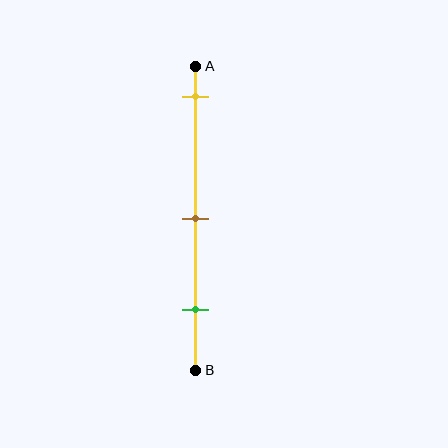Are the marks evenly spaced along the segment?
Yes, the marks are approximately evenly spaced.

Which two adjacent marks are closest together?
The brown and green marks are the closest adjacent pair.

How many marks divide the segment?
There are 3 marks dividing the segment.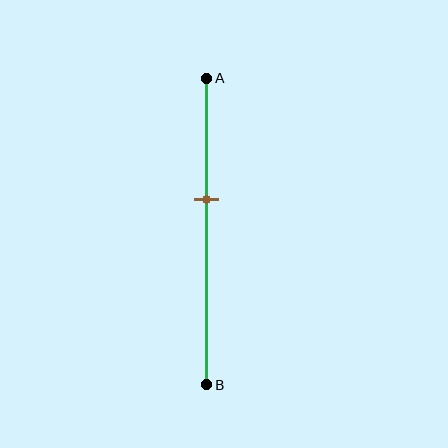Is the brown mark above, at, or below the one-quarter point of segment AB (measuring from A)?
The brown mark is below the one-quarter point of segment AB.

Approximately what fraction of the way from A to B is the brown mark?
The brown mark is approximately 40% of the way from A to B.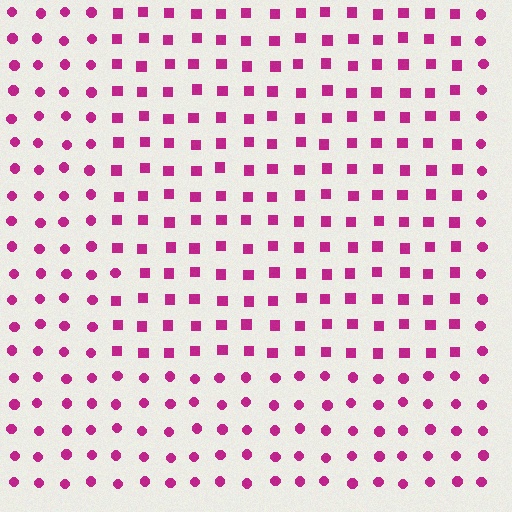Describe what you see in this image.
The image is filled with small magenta elements arranged in a uniform grid. A rectangle-shaped region contains squares, while the surrounding area contains circles. The boundary is defined purely by the change in element shape.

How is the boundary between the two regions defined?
The boundary is defined by a change in element shape: squares inside vs. circles outside. All elements share the same color and spacing.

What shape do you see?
I see a rectangle.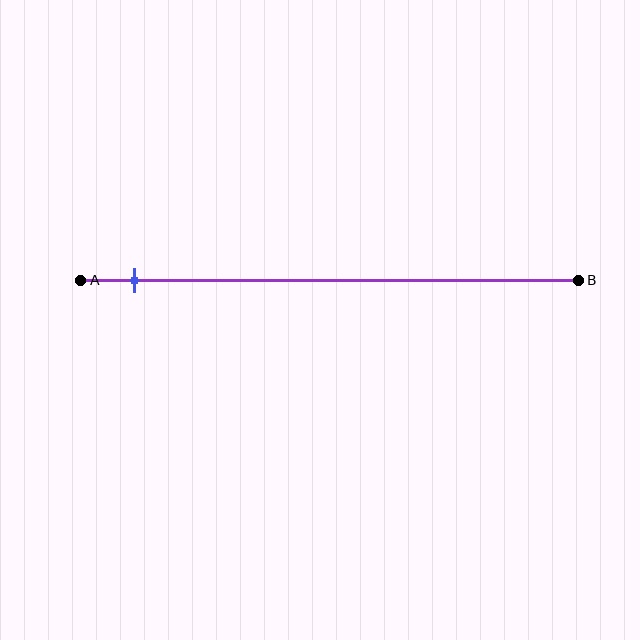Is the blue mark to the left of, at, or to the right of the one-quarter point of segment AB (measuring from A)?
The blue mark is to the left of the one-quarter point of segment AB.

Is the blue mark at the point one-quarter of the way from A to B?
No, the mark is at about 10% from A, not at the 25% one-quarter point.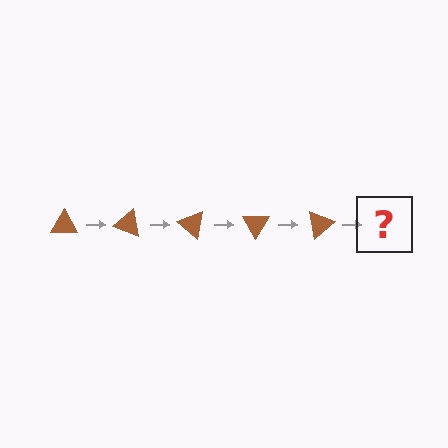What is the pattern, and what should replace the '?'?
The pattern is that the triangle rotates 20 degrees each step. The '?' should be a brown triangle rotated 100 degrees.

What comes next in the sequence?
The next element should be a brown triangle rotated 100 degrees.